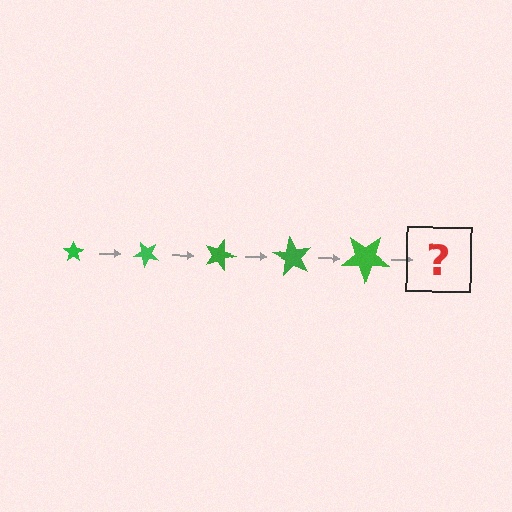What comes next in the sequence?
The next element should be a star, larger than the previous one and rotated 225 degrees from the start.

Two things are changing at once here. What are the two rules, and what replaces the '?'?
The two rules are that the star grows larger each step and it rotates 45 degrees each step. The '?' should be a star, larger than the previous one and rotated 225 degrees from the start.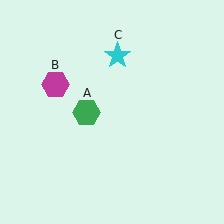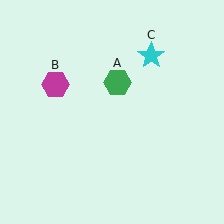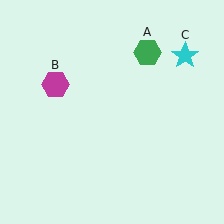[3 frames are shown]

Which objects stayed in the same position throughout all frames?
Magenta hexagon (object B) remained stationary.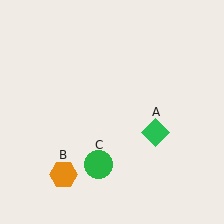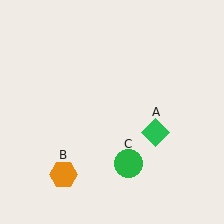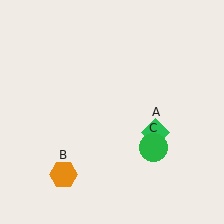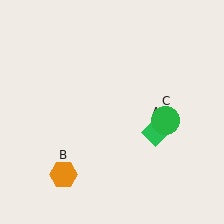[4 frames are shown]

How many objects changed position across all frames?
1 object changed position: green circle (object C).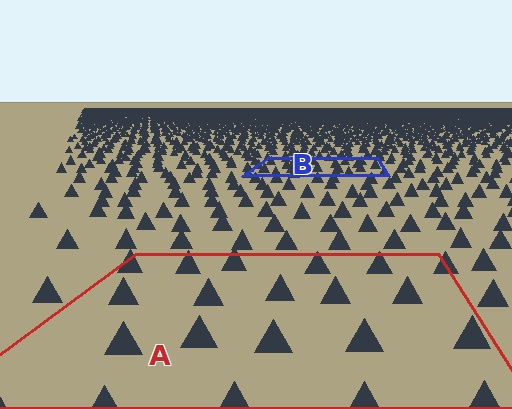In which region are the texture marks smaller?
The texture marks are smaller in region B, because it is farther away.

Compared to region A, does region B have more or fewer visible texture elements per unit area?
Region B has more texture elements per unit area — they are packed more densely because it is farther away.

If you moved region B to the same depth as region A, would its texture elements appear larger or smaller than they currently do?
They would appear larger. At a closer depth, the same texture elements are projected at a bigger on-screen size.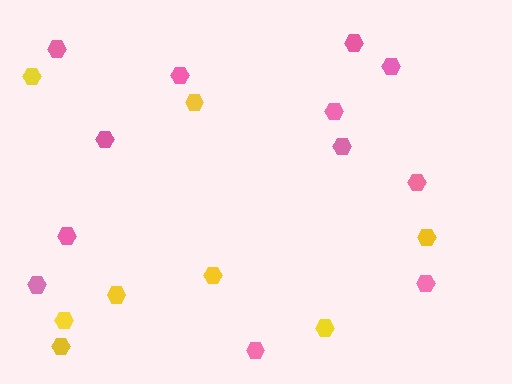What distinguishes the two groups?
There are 2 groups: one group of pink hexagons (12) and one group of yellow hexagons (8).